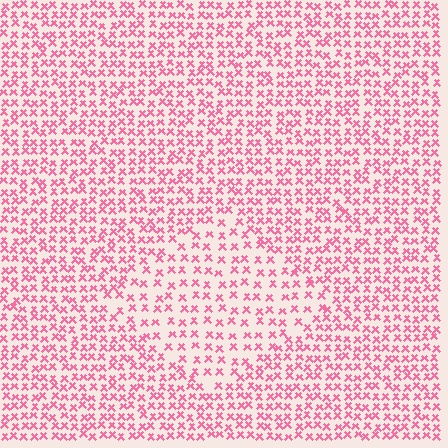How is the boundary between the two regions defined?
The boundary is defined by a change in element density (approximately 1.7x ratio). All elements are the same color, size, and shape.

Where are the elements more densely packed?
The elements are more densely packed outside the diamond boundary.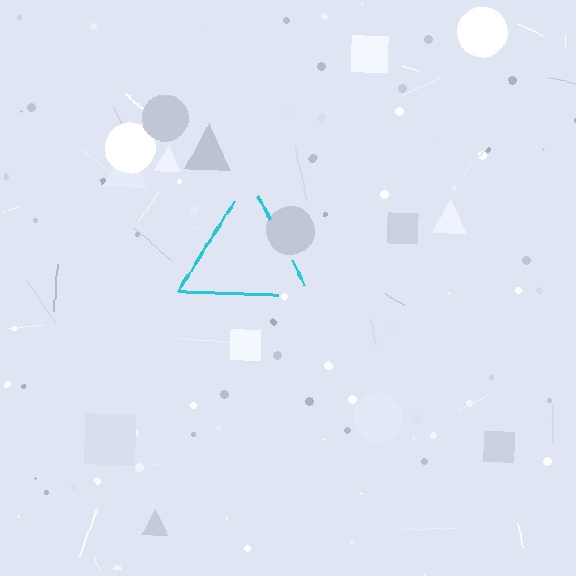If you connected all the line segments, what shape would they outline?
They would outline a triangle.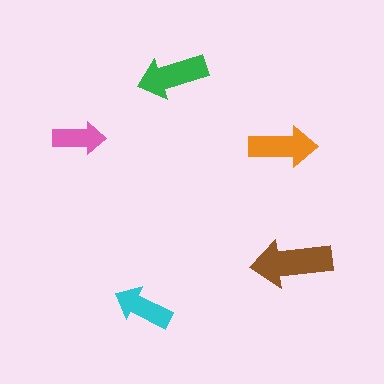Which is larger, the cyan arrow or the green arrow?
The green one.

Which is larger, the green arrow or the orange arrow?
The green one.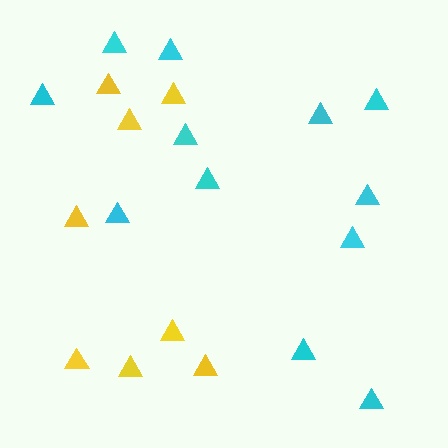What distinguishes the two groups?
There are 2 groups: one group of yellow triangles (8) and one group of cyan triangles (12).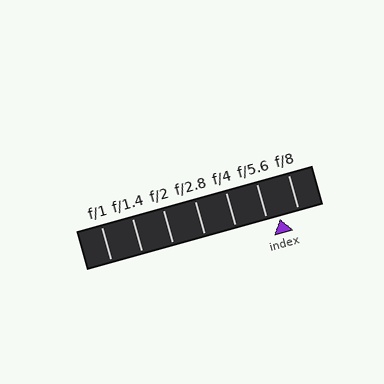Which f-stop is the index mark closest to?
The index mark is closest to f/5.6.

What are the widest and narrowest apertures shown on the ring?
The widest aperture shown is f/1 and the narrowest is f/8.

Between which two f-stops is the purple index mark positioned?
The index mark is between f/5.6 and f/8.